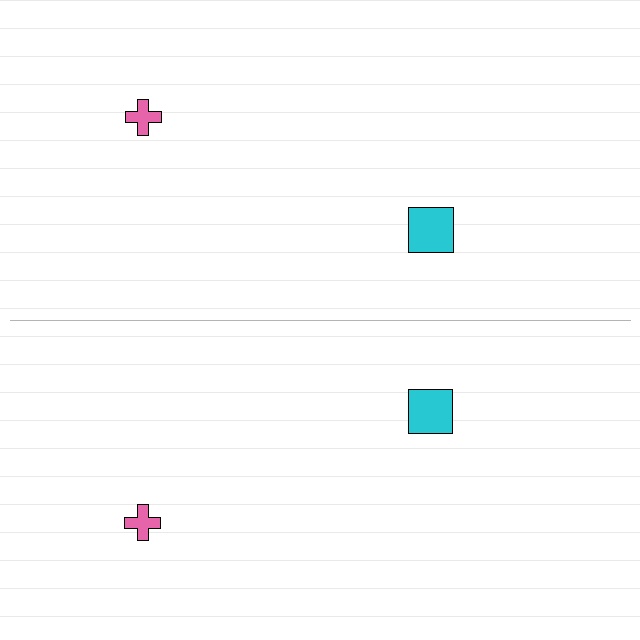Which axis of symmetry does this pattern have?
The pattern has a horizontal axis of symmetry running through the center of the image.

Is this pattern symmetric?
Yes, this pattern has bilateral (reflection) symmetry.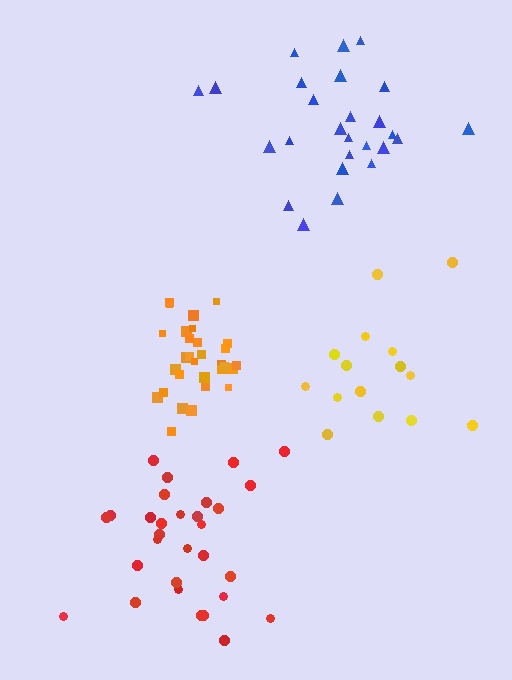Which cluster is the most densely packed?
Orange.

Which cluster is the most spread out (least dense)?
Yellow.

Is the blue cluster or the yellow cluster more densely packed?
Blue.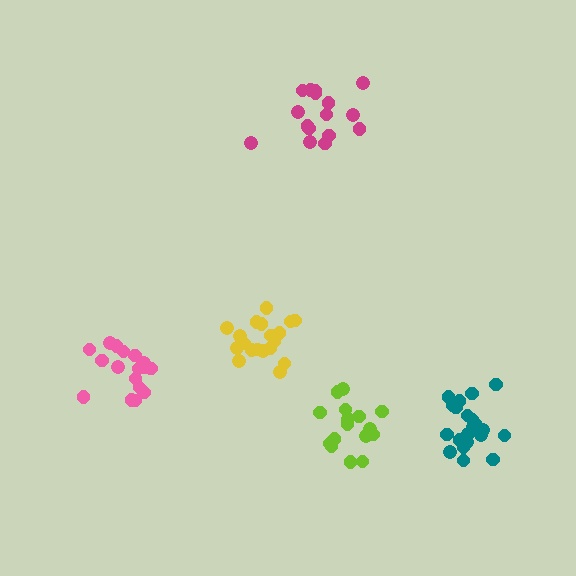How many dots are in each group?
Group 1: 16 dots, Group 2: 21 dots, Group 3: 19 dots, Group 4: 16 dots, Group 5: 17 dots (89 total).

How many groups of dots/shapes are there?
There are 5 groups.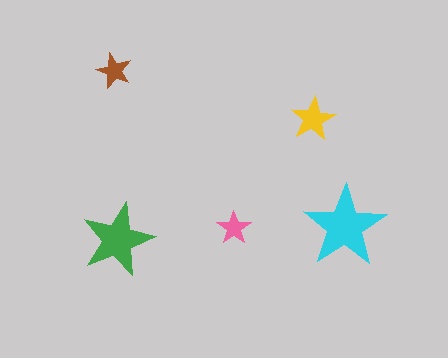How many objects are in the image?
There are 5 objects in the image.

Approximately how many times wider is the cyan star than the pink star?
About 2.5 times wider.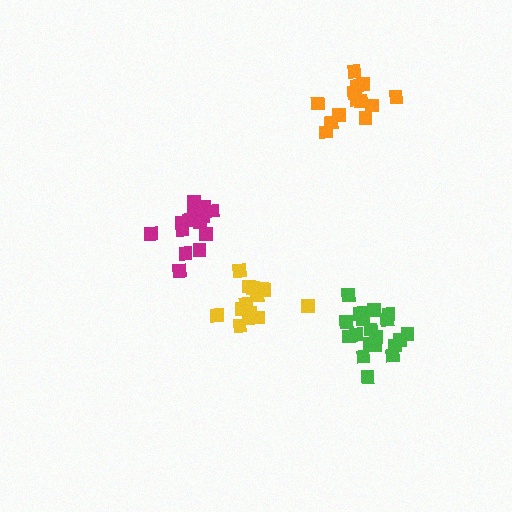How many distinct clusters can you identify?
There are 4 distinct clusters.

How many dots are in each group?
Group 1: 14 dots, Group 2: 15 dots, Group 3: 19 dots, Group 4: 13 dots (61 total).